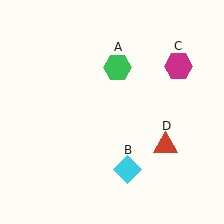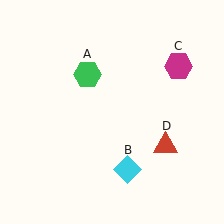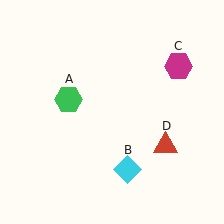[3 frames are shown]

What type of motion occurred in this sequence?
The green hexagon (object A) rotated counterclockwise around the center of the scene.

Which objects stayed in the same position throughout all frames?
Cyan diamond (object B) and magenta hexagon (object C) and red triangle (object D) remained stationary.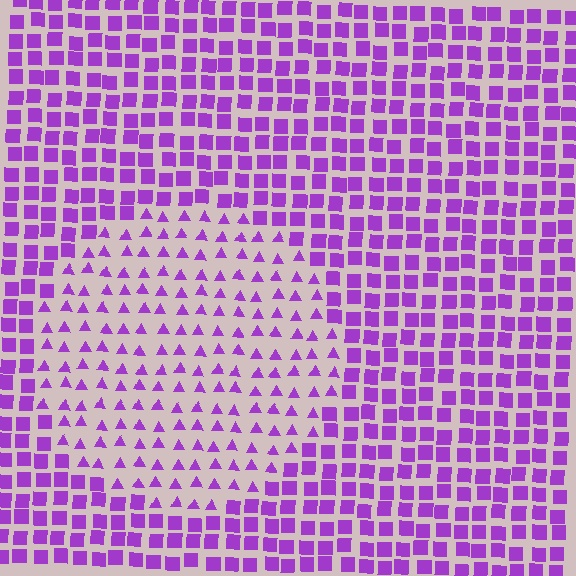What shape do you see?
I see a circle.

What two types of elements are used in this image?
The image uses triangles inside the circle region and squares outside it.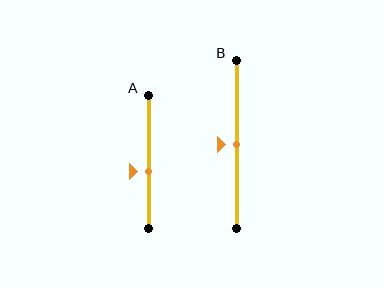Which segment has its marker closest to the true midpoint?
Segment B has its marker closest to the true midpoint.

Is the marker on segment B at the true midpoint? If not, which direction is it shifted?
Yes, the marker on segment B is at the true midpoint.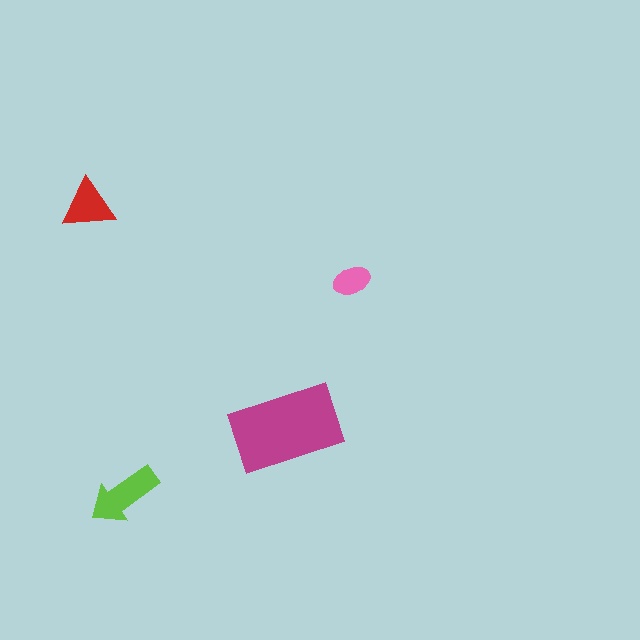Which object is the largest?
The magenta rectangle.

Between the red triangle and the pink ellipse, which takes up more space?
The red triangle.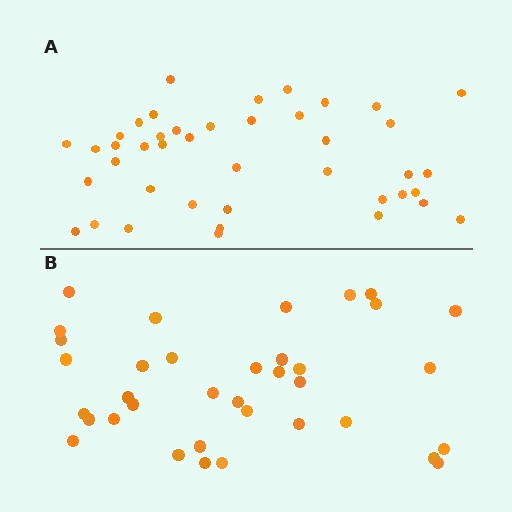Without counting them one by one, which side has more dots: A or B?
Region A (the top region) has more dots.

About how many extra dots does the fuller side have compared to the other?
Region A has about 6 more dots than region B.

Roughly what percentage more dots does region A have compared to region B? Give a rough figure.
About 15% more.